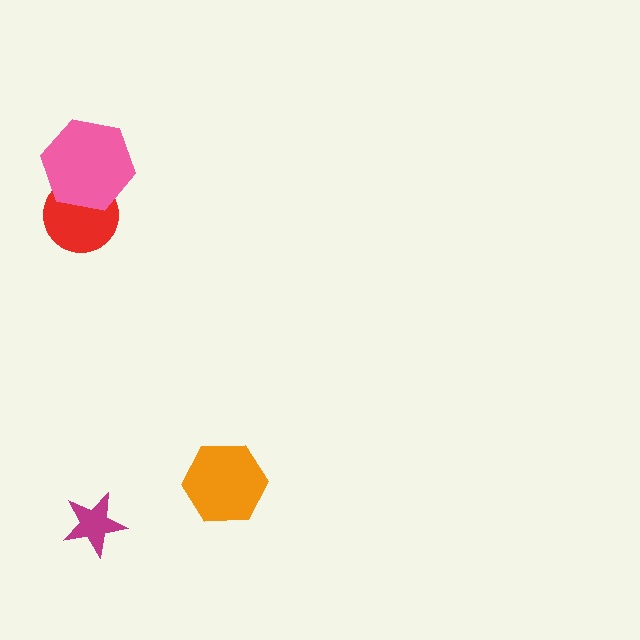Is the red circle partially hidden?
Yes, it is partially covered by another shape.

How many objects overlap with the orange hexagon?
0 objects overlap with the orange hexagon.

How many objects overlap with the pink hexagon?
1 object overlaps with the pink hexagon.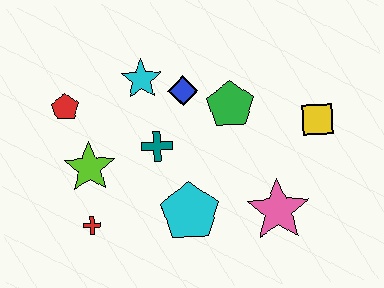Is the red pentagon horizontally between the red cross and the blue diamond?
No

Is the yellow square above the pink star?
Yes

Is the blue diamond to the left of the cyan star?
No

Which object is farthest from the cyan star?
The pink star is farthest from the cyan star.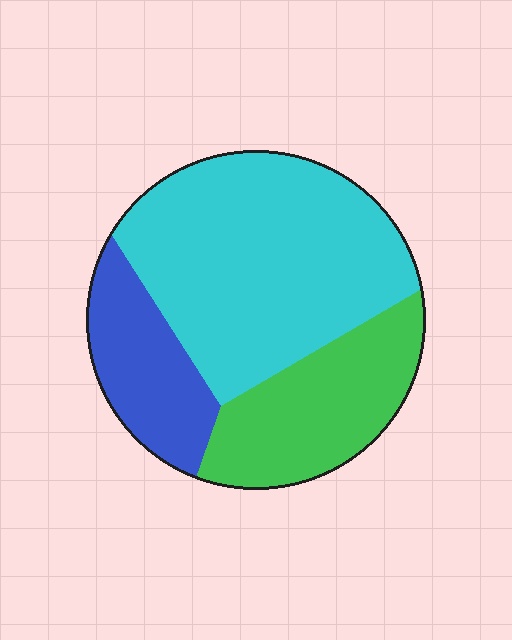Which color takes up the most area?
Cyan, at roughly 55%.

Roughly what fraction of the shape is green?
Green covers 27% of the shape.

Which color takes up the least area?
Blue, at roughly 20%.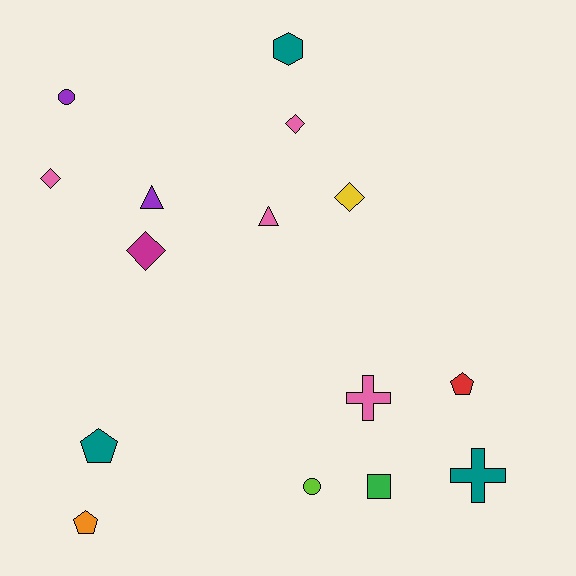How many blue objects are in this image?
There are no blue objects.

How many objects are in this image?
There are 15 objects.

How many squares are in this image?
There is 1 square.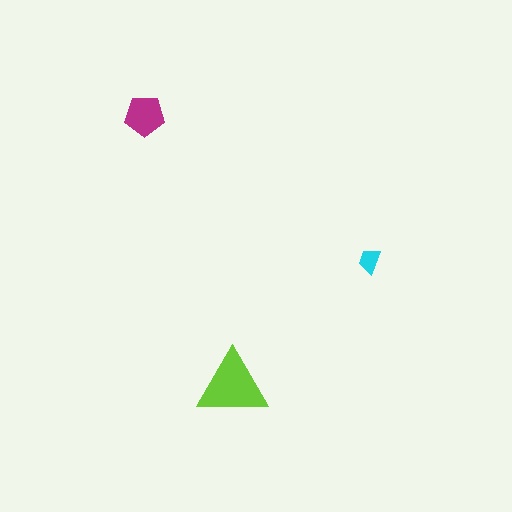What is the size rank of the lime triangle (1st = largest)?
1st.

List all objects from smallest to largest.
The cyan trapezoid, the magenta pentagon, the lime triangle.